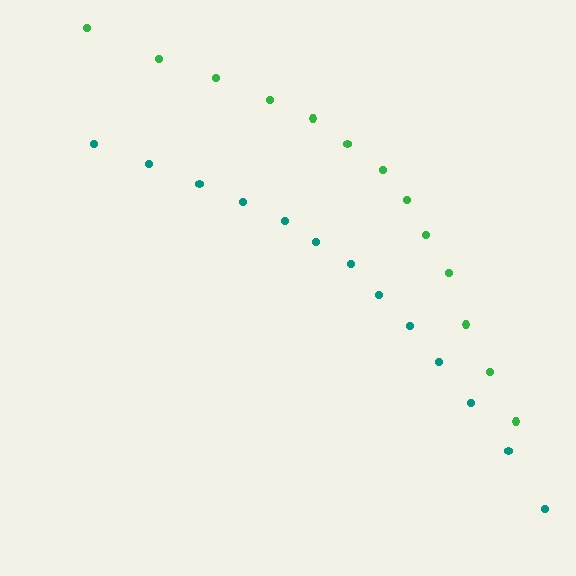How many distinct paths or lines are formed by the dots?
There are 2 distinct paths.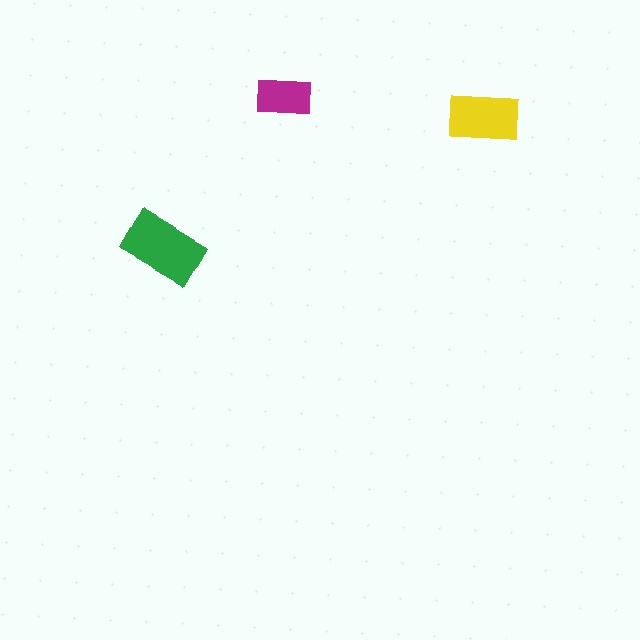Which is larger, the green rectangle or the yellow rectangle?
The green one.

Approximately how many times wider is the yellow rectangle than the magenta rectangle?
About 1.5 times wider.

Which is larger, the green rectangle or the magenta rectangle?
The green one.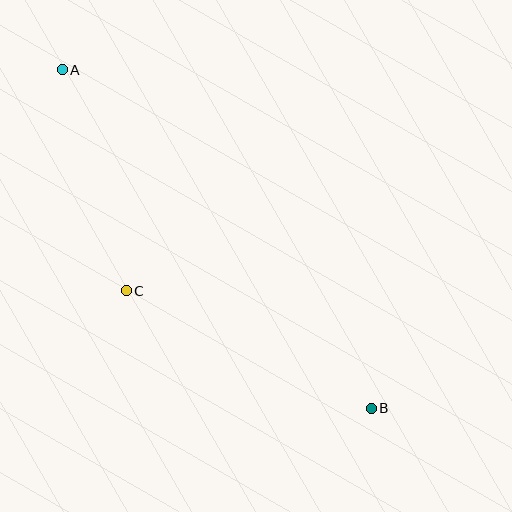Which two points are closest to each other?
Points A and C are closest to each other.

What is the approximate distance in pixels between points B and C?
The distance between B and C is approximately 271 pixels.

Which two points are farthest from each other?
Points A and B are farthest from each other.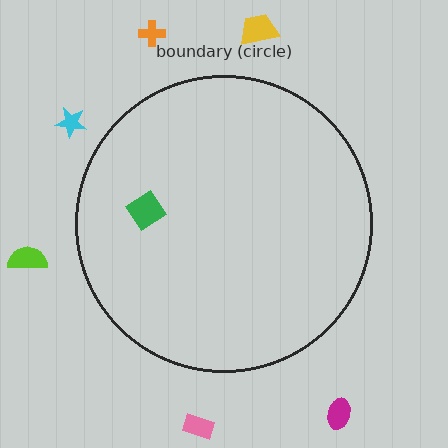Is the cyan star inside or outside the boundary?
Outside.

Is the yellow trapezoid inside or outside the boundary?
Outside.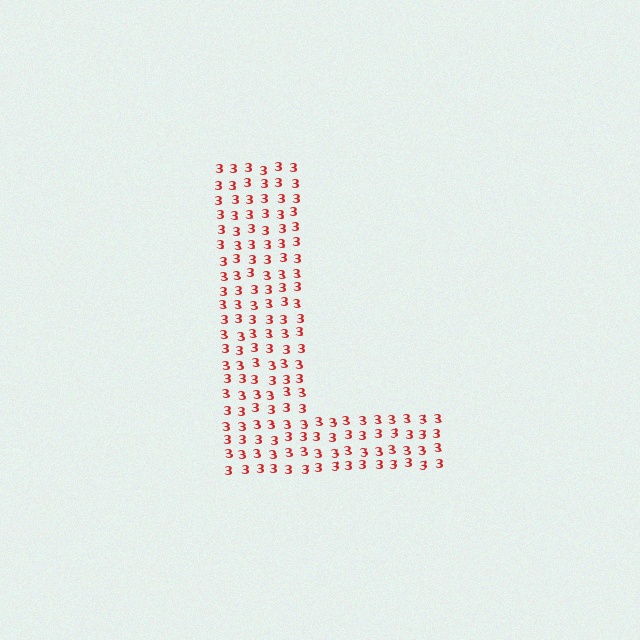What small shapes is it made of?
It is made of small digit 3's.